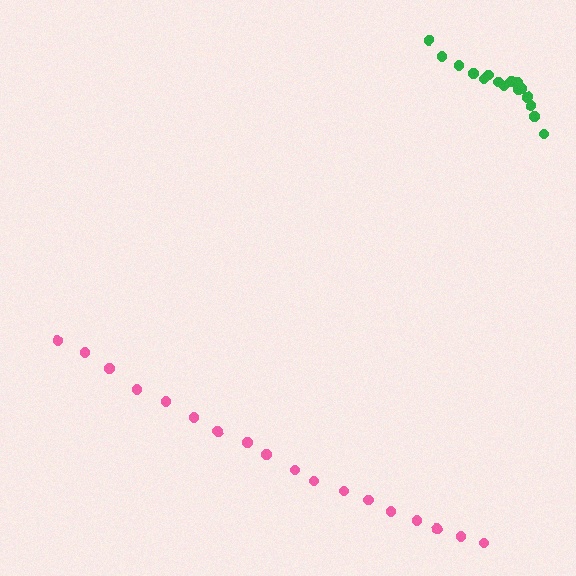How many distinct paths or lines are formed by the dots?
There are 2 distinct paths.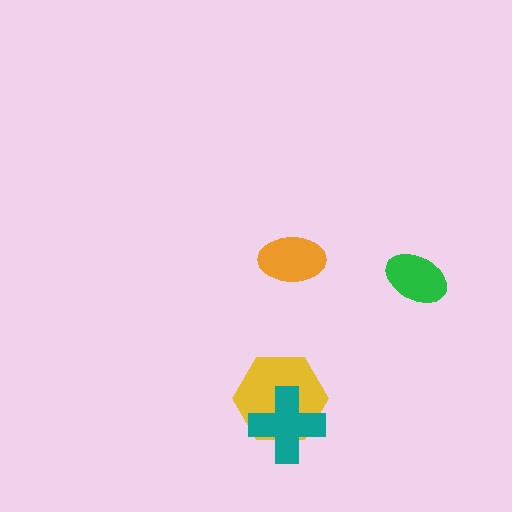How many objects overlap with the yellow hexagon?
1 object overlaps with the yellow hexagon.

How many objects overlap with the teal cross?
1 object overlaps with the teal cross.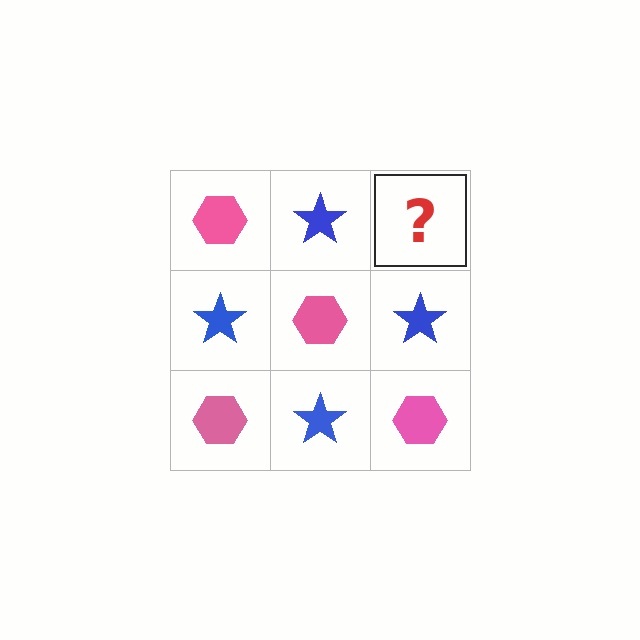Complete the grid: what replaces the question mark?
The question mark should be replaced with a pink hexagon.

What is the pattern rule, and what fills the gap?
The rule is that it alternates pink hexagon and blue star in a checkerboard pattern. The gap should be filled with a pink hexagon.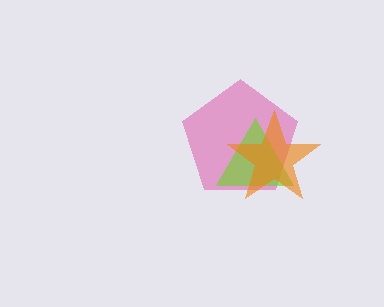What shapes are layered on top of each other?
The layered shapes are: a pink pentagon, a lime triangle, an orange star.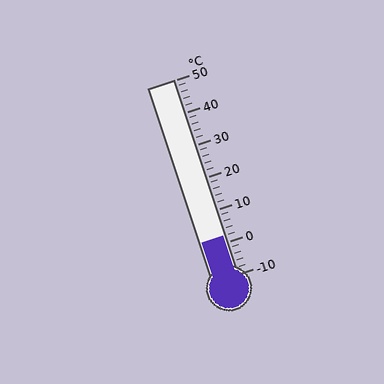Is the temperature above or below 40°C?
The temperature is below 40°C.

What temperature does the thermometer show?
The thermometer shows approximately 2°C.